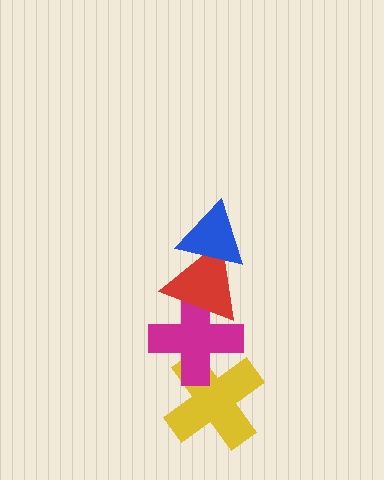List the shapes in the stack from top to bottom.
From top to bottom: the blue triangle, the red triangle, the magenta cross, the yellow cross.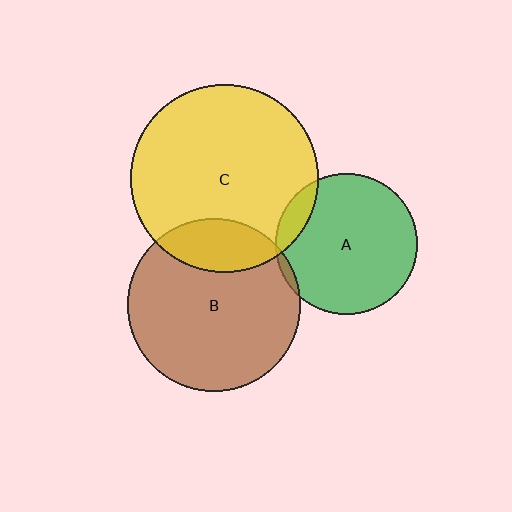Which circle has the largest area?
Circle C (yellow).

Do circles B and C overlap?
Yes.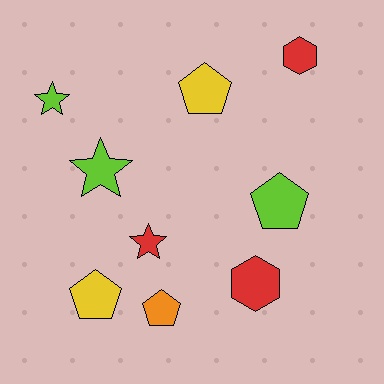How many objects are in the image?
There are 9 objects.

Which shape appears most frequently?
Pentagon, with 4 objects.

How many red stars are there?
There is 1 red star.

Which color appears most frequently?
Red, with 3 objects.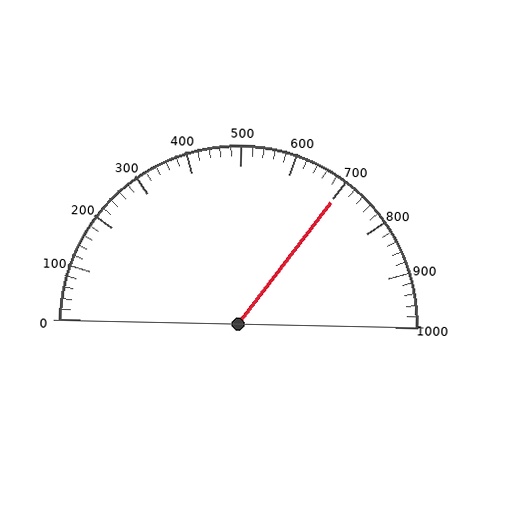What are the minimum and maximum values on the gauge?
The gauge ranges from 0 to 1000.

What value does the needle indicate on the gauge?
The needle indicates approximately 700.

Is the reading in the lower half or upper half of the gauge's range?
The reading is in the upper half of the range (0 to 1000).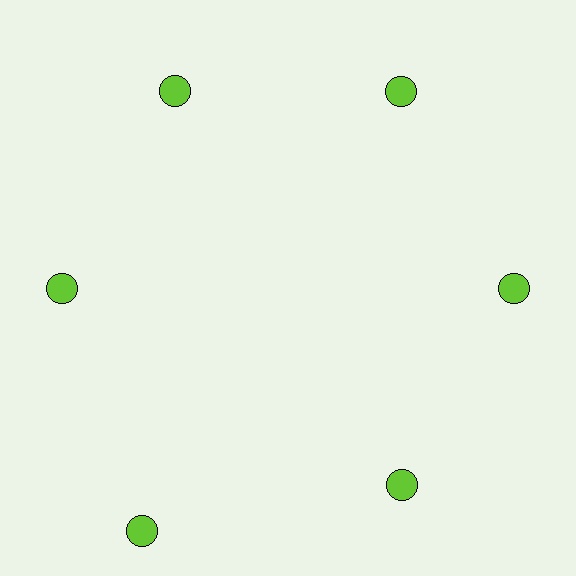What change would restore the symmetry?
The symmetry would be restored by moving it inward, back onto the ring so that all 6 circles sit at equal angles and equal distance from the center.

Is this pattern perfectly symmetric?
No. The 6 lime circles are arranged in a ring, but one element near the 7 o'clock position is pushed outward from the center, breaking the 6-fold rotational symmetry.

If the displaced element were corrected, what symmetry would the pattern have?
It would have 6-fold rotational symmetry — the pattern would map onto itself every 60 degrees.